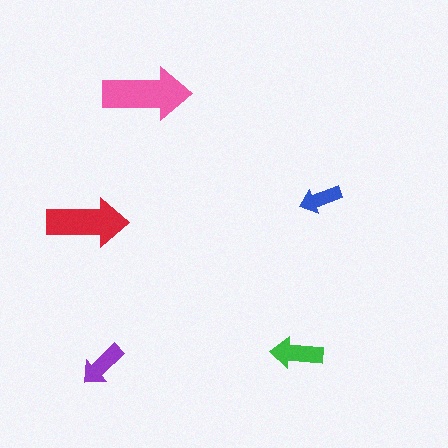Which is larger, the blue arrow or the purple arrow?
The purple one.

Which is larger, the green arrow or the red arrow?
The red one.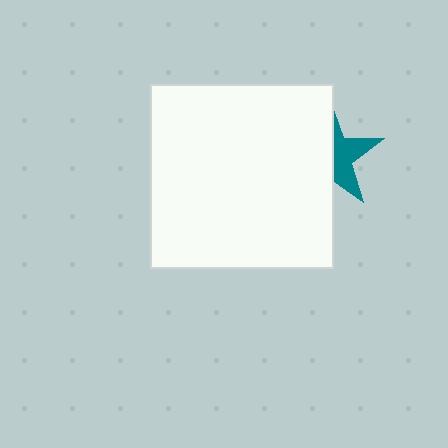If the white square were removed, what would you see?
You would see the complete teal star.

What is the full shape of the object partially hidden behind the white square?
The partially hidden object is a teal star.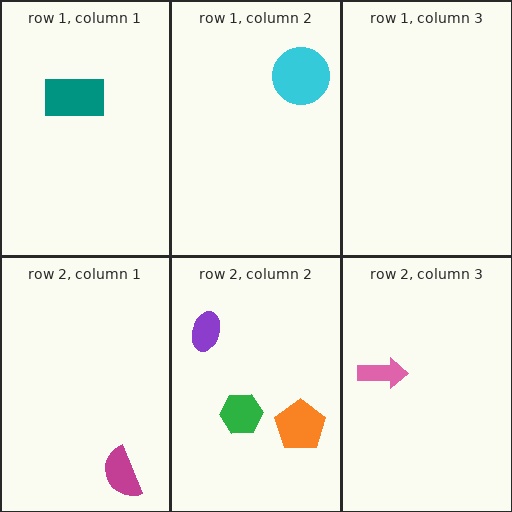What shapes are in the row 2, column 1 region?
The magenta semicircle.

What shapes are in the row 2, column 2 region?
The purple ellipse, the orange pentagon, the green hexagon.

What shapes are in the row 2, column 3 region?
The pink arrow.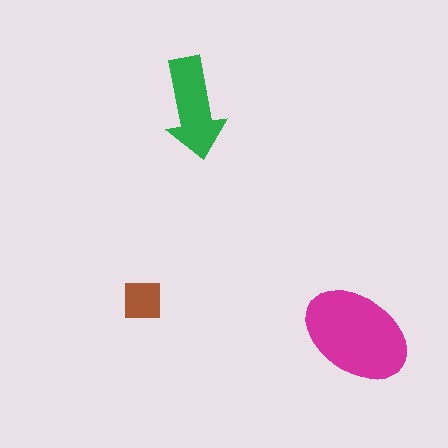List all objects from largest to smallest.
The magenta ellipse, the green arrow, the brown square.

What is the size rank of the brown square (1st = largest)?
3rd.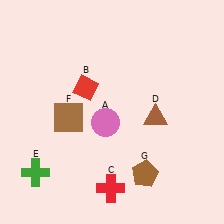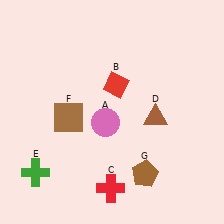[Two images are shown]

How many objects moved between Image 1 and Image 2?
1 object moved between the two images.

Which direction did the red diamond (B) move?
The red diamond (B) moved right.